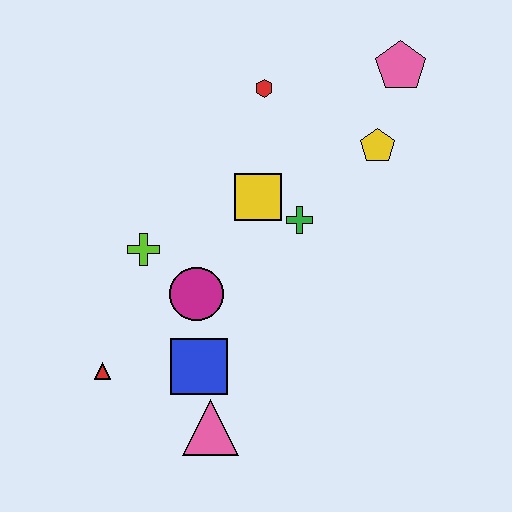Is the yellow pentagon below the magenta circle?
No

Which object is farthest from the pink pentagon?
The red triangle is farthest from the pink pentagon.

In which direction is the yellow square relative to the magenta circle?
The yellow square is above the magenta circle.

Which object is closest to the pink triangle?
The blue square is closest to the pink triangle.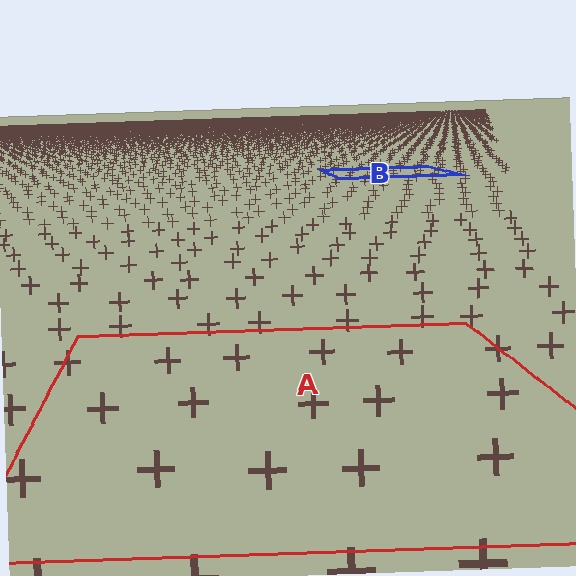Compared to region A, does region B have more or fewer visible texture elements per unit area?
Region B has more texture elements per unit area — they are packed more densely because it is farther away.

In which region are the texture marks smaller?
The texture marks are smaller in region B, because it is farther away.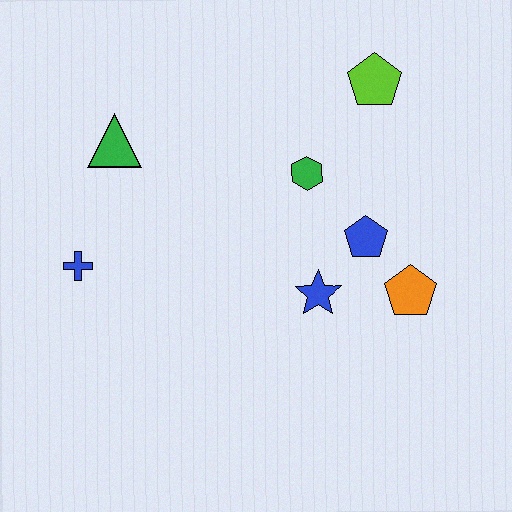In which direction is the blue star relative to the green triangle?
The blue star is to the right of the green triangle.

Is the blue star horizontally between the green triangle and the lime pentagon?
Yes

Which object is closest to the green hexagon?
The blue pentagon is closest to the green hexagon.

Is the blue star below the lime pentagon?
Yes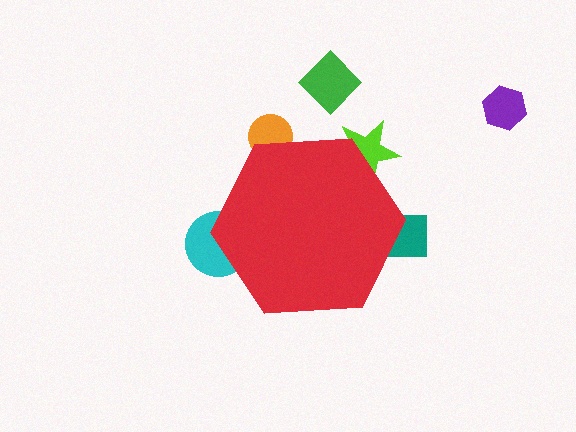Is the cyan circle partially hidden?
Yes, the cyan circle is partially hidden behind the red hexagon.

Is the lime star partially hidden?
Yes, the lime star is partially hidden behind the red hexagon.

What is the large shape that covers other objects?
A red hexagon.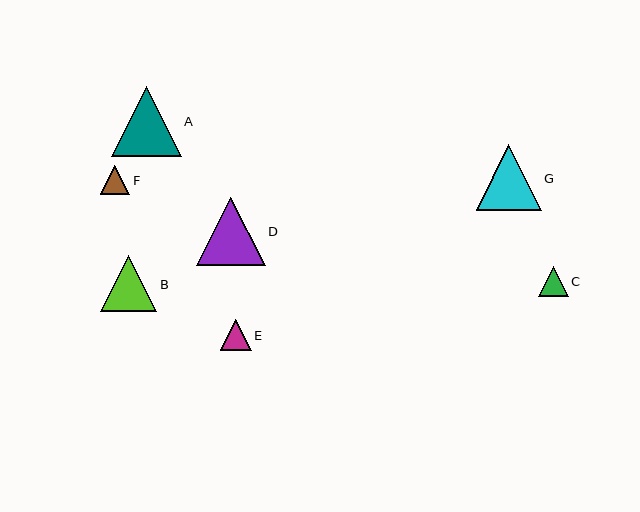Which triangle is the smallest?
Triangle F is the smallest with a size of approximately 30 pixels.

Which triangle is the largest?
Triangle A is the largest with a size of approximately 70 pixels.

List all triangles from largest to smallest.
From largest to smallest: A, D, G, B, E, C, F.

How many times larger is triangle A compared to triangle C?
Triangle A is approximately 2.3 times the size of triangle C.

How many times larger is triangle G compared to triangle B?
Triangle G is approximately 1.2 times the size of triangle B.